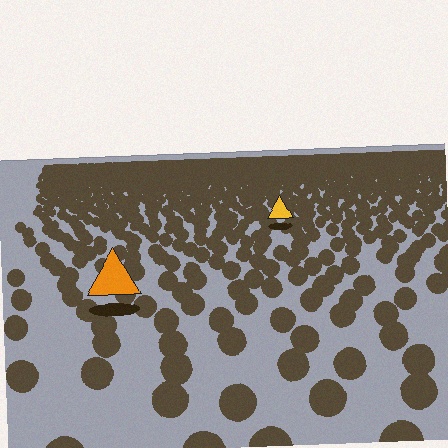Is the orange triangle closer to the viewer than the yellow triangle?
Yes. The orange triangle is closer — you can tell from the texture gradient: the ground texture is coarser near it.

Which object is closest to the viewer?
The orange triangle is closest. The texture marks near it are larger and more spread out.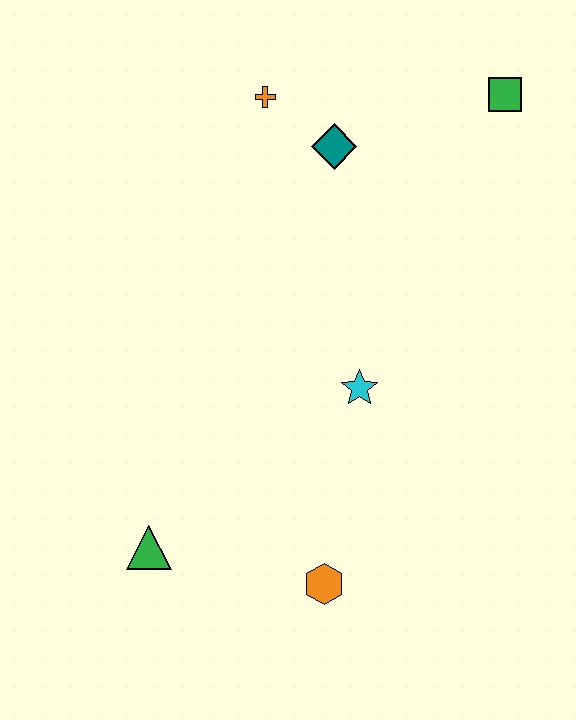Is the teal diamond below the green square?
Yes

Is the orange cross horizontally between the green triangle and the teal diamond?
Yes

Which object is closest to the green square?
The teal diamond is closest to the green square.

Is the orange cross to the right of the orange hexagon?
No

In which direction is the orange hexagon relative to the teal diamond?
The orange hexagon is below the teal diamond.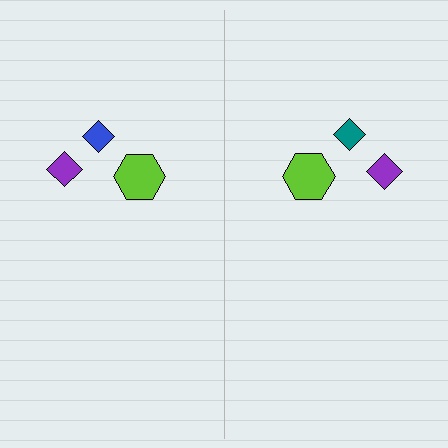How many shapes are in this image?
There are 6 shapes in this image.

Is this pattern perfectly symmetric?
No, the pattern is not perfectly symmetric. The teal diamond on the right side breaks the symmetry — its mirror counterpart is blue.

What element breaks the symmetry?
The teal diamond on the right side breaks the symmetry — its mirror counterpart is blue.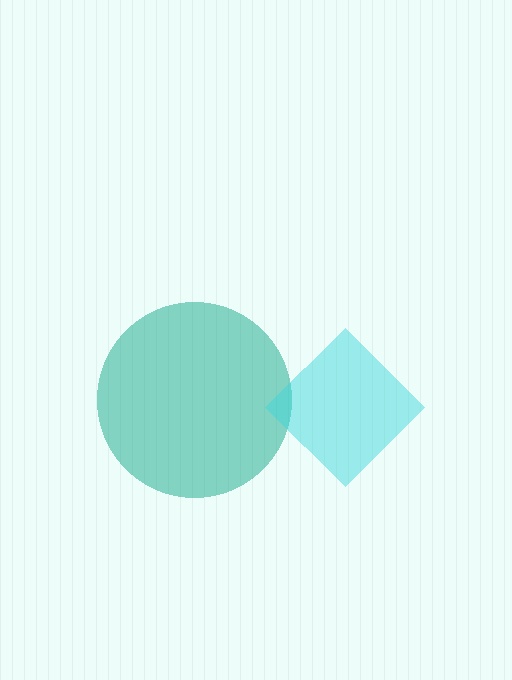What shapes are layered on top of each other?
The layered shapes are: a teal circle, a cyan diamond.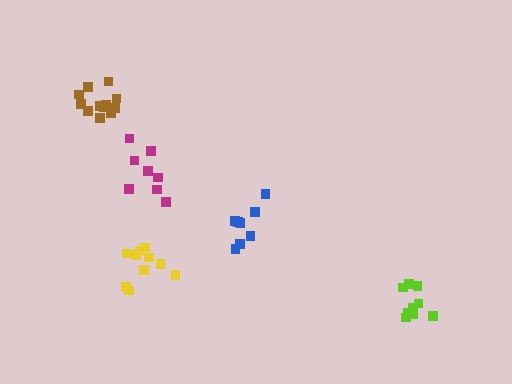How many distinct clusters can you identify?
There are 5 distinct clusters.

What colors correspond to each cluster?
The clusters are colored: lime, blue, magenta, brown, yellow.